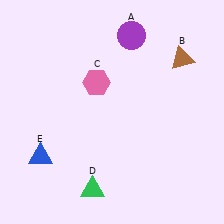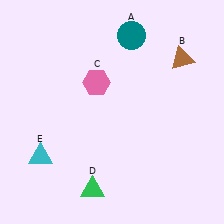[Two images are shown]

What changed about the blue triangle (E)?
In Image 1, E is blue. In Image 2, it changed to cyan.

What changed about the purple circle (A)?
In Image 1, A is purple. In Image 2, it changed to teal.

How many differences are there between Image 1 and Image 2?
There are 2 differences between the two images.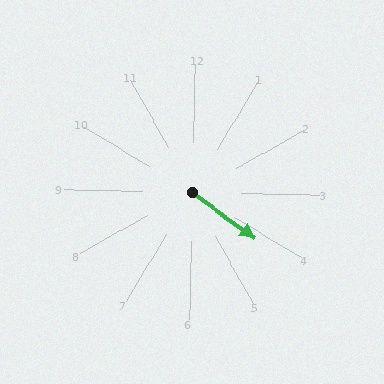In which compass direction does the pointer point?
Southeast.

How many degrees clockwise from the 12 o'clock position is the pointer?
Approximately 125 degrees.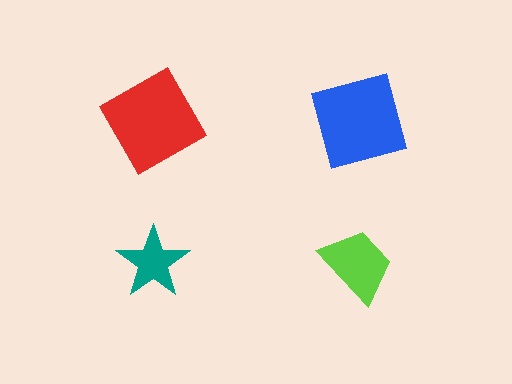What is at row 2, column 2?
A lime trapezoid.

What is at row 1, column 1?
A red square.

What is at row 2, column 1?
A teal star.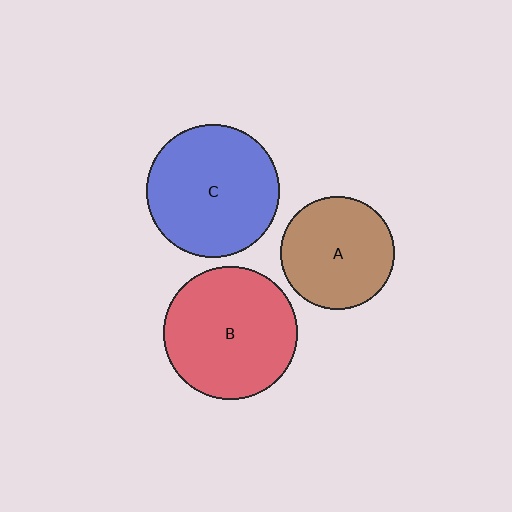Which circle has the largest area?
Circle B (red).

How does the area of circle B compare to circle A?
Approximately 1.4 times.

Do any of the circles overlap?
No, none of the circles overlap.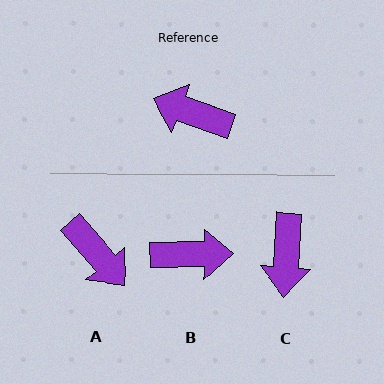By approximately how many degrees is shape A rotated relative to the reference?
Approximately 150 degrees counter-clockwise.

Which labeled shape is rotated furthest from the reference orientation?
B, about 160 degrees away.